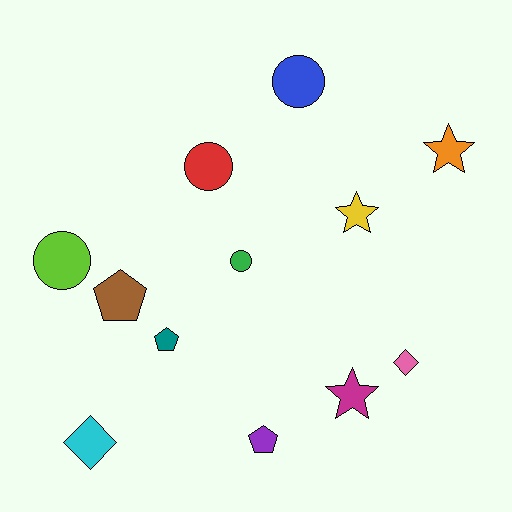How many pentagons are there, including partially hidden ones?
There are 3 pentagons.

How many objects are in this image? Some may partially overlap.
There are 12 objects.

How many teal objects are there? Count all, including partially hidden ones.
There is 1 teal object.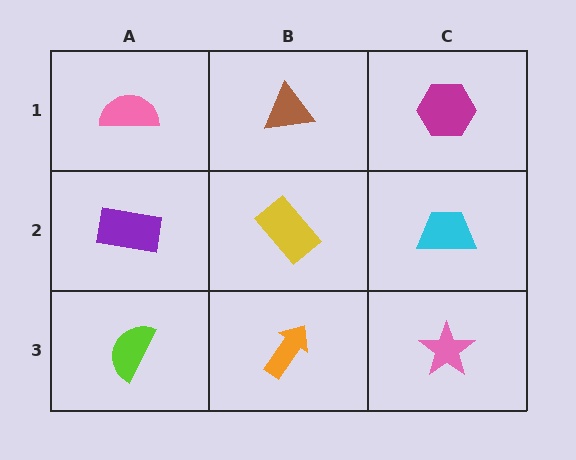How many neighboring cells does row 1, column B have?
3.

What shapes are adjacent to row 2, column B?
A brown triangle (row 1, column B), an orange arrow (row 3, column B), a purple rectangle (row 2, column A), a cyan trapezoid (row 2, column C).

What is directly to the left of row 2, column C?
A yellow rectangle.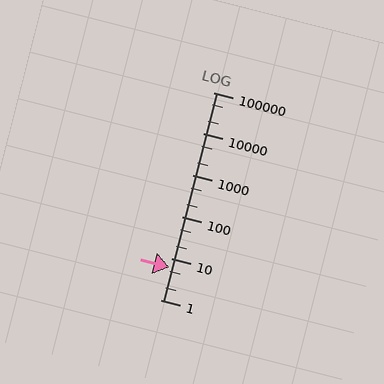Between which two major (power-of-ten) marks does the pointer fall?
The pointer is between 1 and 10.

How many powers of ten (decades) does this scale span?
The scale spans 5 decades, from 1 to 100000.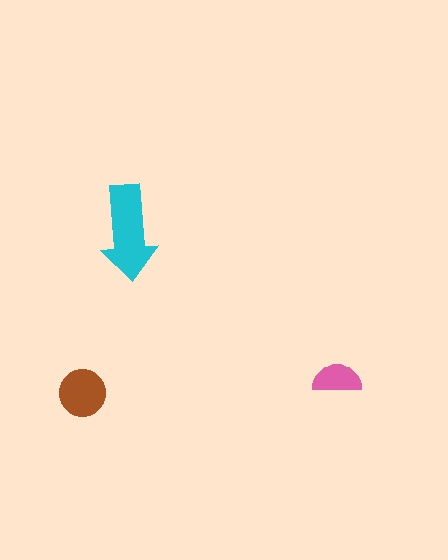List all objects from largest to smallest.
The cyan arrow, the brown circle, the pink semicircle.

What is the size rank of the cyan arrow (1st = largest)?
1st.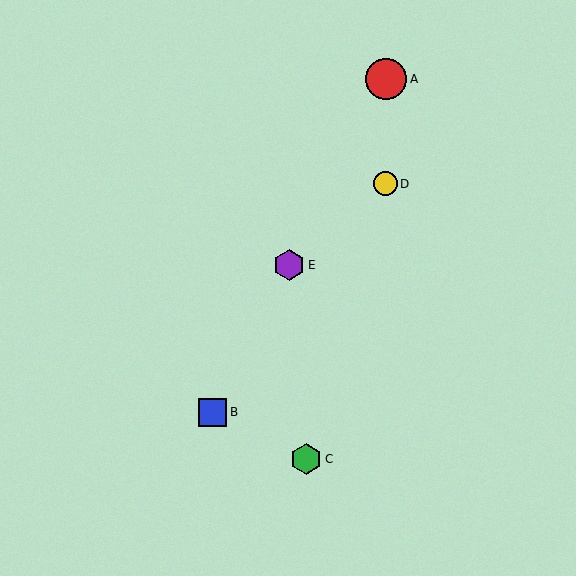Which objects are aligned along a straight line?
Objects A, B, E are aligned along a straight line.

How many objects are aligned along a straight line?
3 objects (A, B, E) are aligned along a straight line.